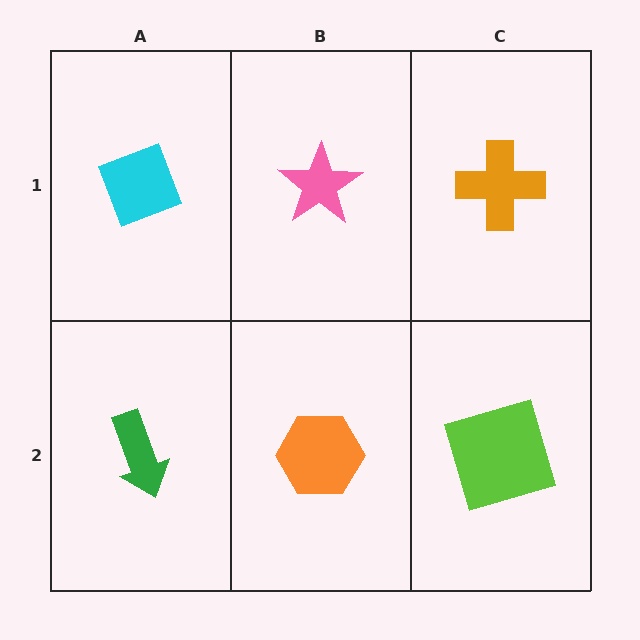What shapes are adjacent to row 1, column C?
A lime square (row 2, column C), a pink star (row 1, column B).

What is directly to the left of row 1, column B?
A cyan diamond.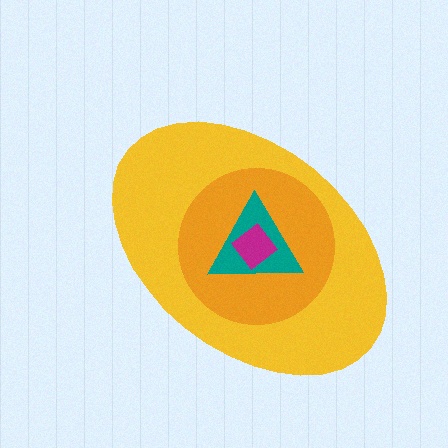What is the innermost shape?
The magenta diamond.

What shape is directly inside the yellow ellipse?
The orange circle.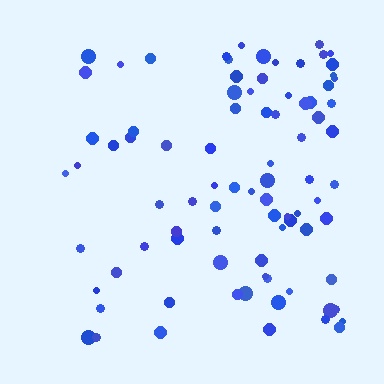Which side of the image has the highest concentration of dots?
The right.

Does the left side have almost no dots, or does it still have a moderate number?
Still a moderate number, just noticeably fewer than the right.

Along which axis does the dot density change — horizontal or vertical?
Horizontal.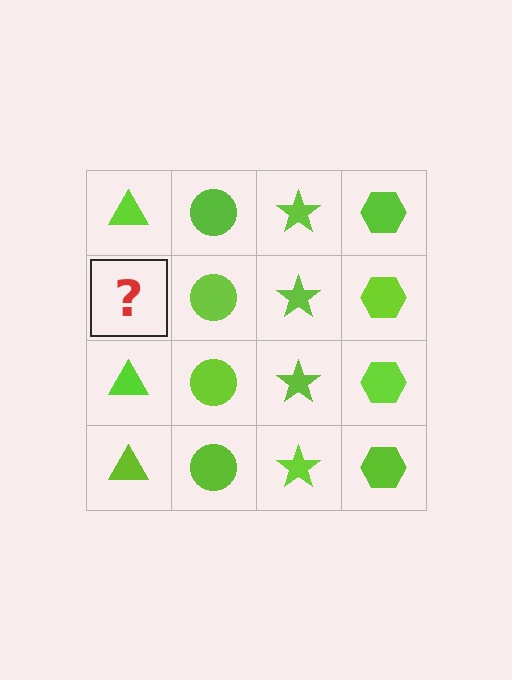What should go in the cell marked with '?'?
The missing cell should contain a lime triangle.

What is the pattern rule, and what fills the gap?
The rule is that each column has a consistent shape. The gap should be filled with a lime triangle.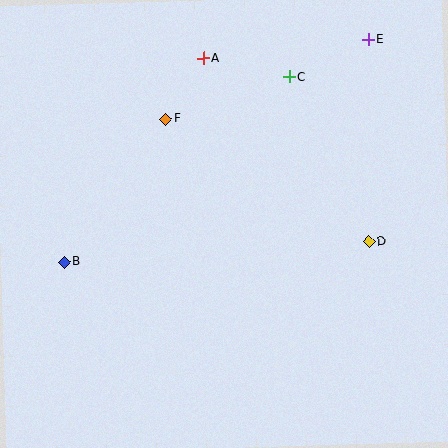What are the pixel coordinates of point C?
Point C is at (289, 77).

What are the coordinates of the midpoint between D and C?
The midpoint between D and C is at (329, 159).